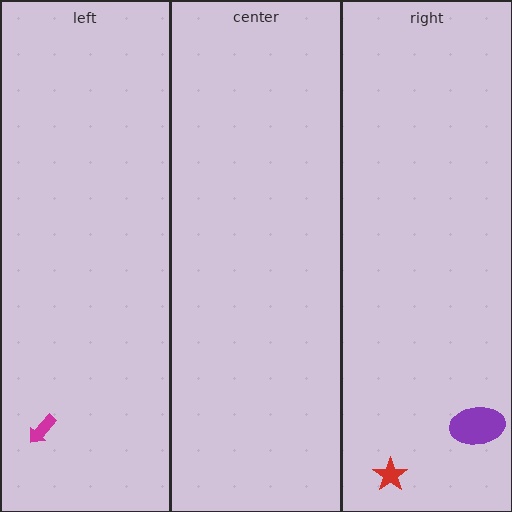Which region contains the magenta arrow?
The left region.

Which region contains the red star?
The right region.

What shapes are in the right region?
The purple ellipse, the red star.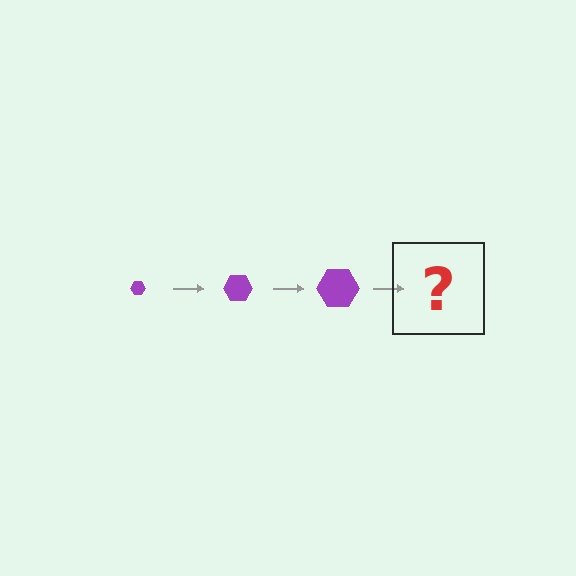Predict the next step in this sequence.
The next step is a purple hexagon, larger than the previous one.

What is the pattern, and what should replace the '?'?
The pattern is that the hexagon gets progressively larger each step. The '?' should be a purple hexagon, larger than the previous one.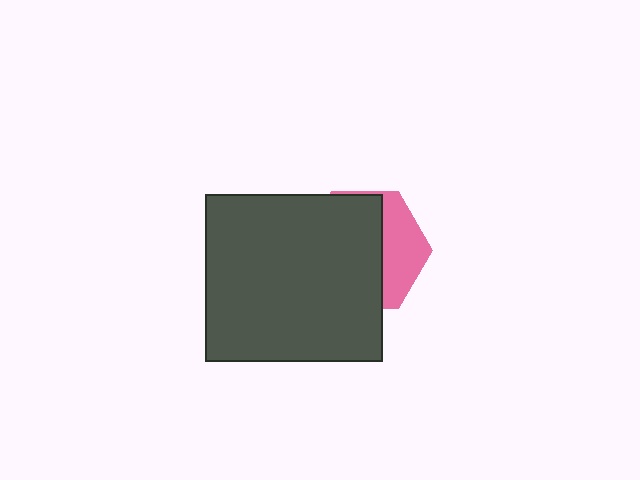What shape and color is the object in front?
The object in front is a dark gray rectangle.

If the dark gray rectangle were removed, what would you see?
You would see the complete pink hexagon.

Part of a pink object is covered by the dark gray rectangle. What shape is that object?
It is a hexagon.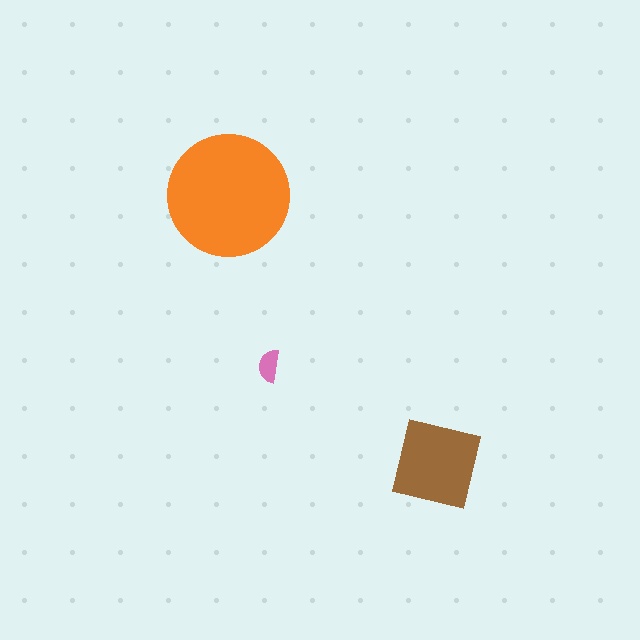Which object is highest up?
The orange circle is topmost.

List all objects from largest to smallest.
The orange circle, the brown square, the pink semicircle.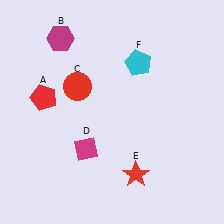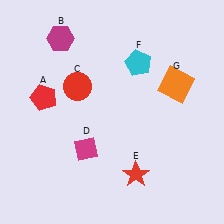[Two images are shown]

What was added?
An orange square (G) was added in Image 2.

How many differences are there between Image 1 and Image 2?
There is 1 difference between the two images.